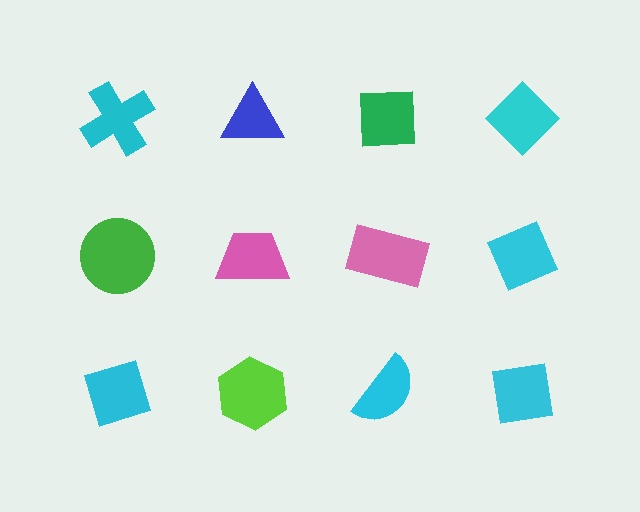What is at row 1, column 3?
A green square.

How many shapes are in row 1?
4 shapes.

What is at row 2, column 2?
A pink trapezoid.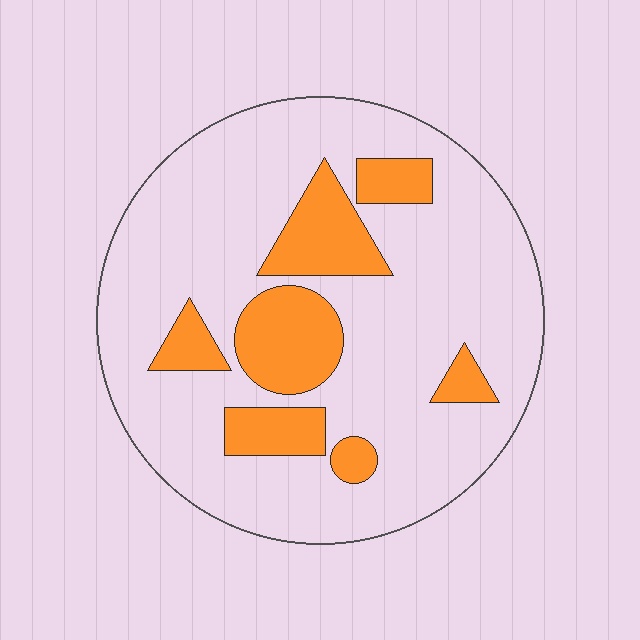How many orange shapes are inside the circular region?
7.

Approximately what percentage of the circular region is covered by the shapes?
Approximately 20%.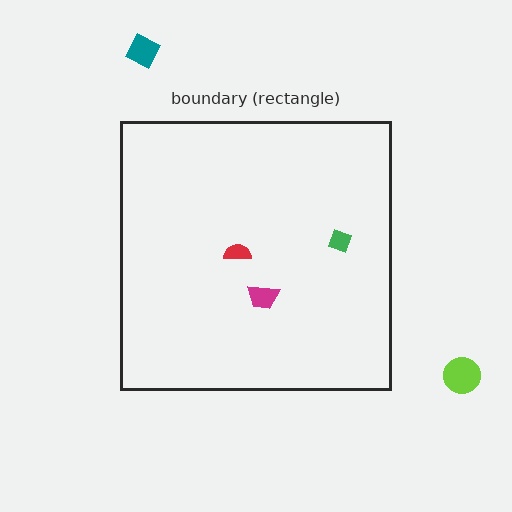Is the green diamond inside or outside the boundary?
Inside.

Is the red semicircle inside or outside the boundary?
Inside.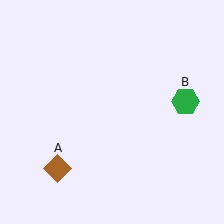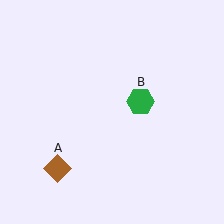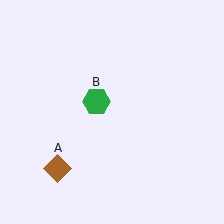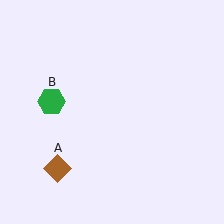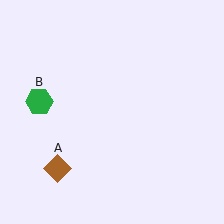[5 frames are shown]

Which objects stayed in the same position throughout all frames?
Brown diamond (object A) remained stationary.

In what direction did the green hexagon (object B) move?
The green hexagon (object B) moved left.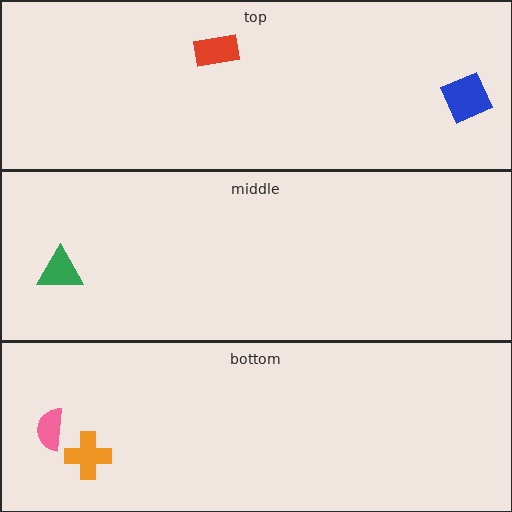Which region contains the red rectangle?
The top region.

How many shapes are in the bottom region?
2.